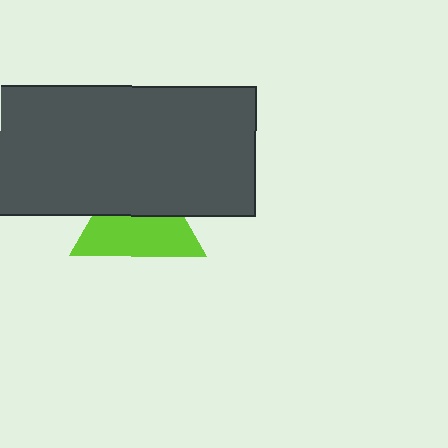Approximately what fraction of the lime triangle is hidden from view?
Roughly 45% of the lime triangle is hidden behind the dark gray rectangle.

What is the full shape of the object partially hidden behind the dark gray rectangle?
The partially hidden object is a lime triangle.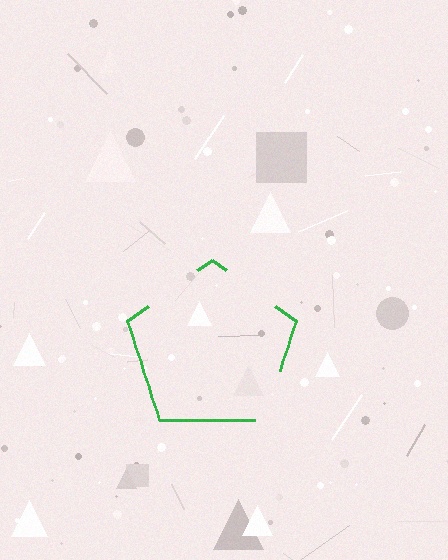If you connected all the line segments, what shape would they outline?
They would outline a pentagon.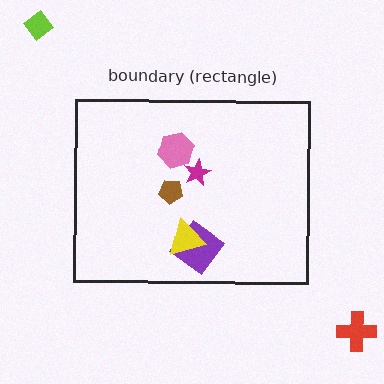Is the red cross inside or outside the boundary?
Outside.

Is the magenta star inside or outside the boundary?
Inside.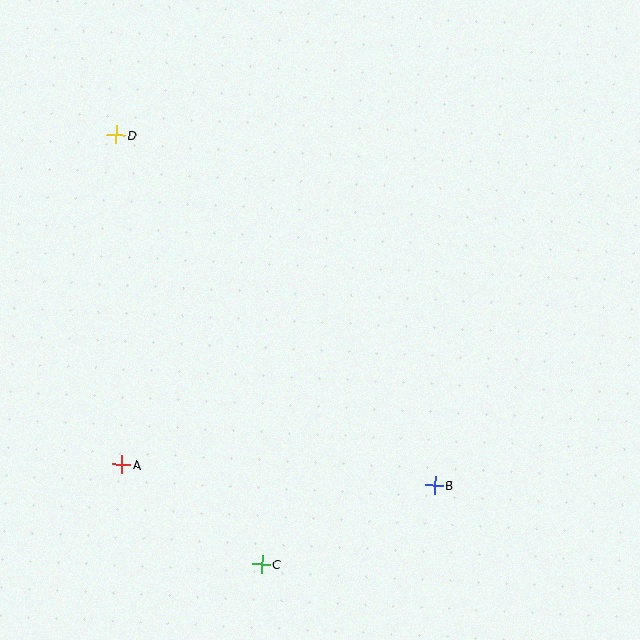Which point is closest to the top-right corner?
Point B is closest to the top-right corner.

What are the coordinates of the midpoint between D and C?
The midpoint between D and C is at (189, 349).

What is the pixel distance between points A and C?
The distance between A and C is 172 pixels.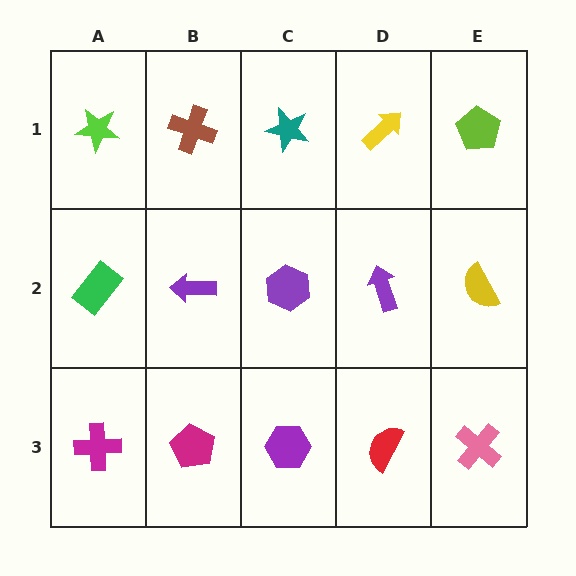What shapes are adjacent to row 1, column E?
A yellow semicircle (row 2, column E), a yellow arrow (row 1, column D).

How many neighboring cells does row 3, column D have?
3.